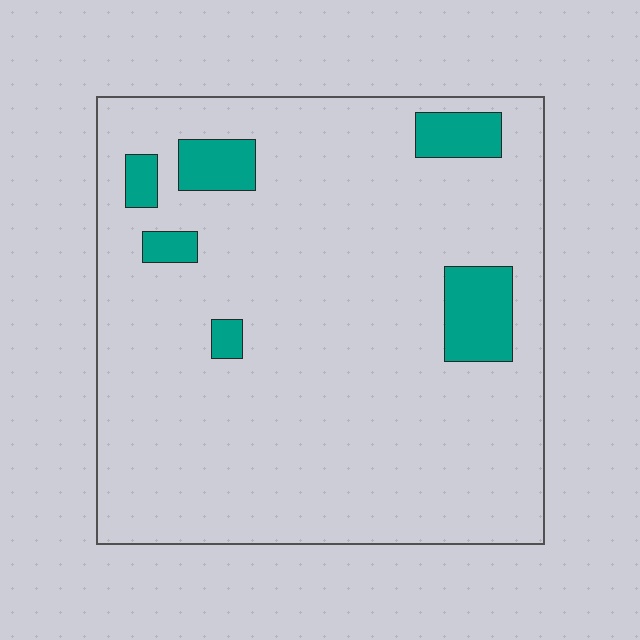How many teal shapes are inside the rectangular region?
6.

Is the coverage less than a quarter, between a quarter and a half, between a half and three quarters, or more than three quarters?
Less than a quarter.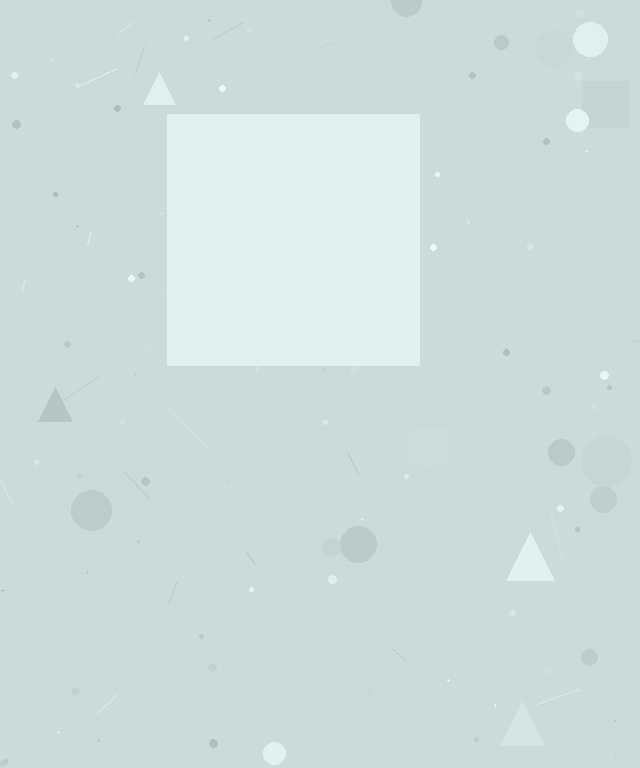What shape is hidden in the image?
A square is hidden in the image.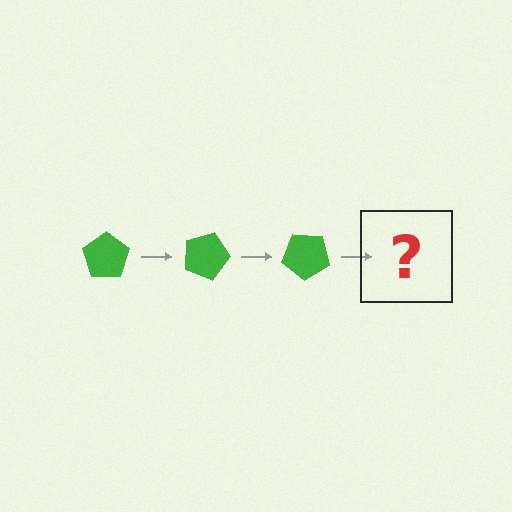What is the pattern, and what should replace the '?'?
The pattern is that the pentagon rotates 20 degrees each step. The '?' should be a green pentagon rotated 60 degrees.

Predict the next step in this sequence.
The next step is a green pentagon rotated 60 degrees.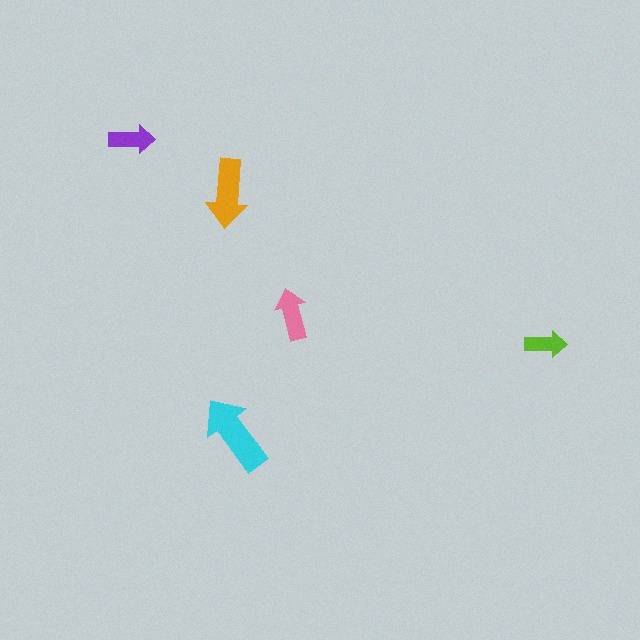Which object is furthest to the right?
The lime arrow is rightmost.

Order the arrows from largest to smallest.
the cyan one, the orange one, the pink one, the purple one, the lime one.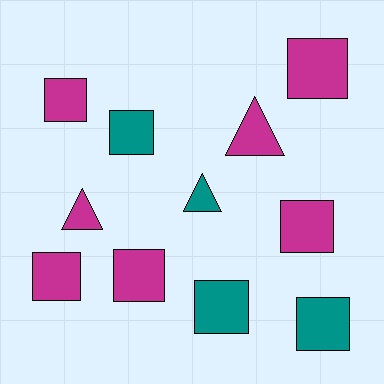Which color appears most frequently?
Magenta, with 7 objects.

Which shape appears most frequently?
Square, with 8 objects.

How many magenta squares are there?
There are 5 magenta squares.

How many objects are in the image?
There are 11 objects.